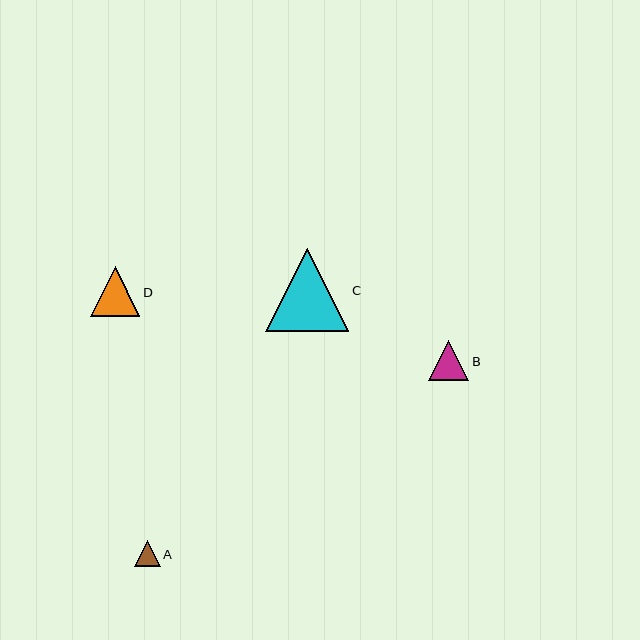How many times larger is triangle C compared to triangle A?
Triangle C is approximately 3.2 times the size of triangle A.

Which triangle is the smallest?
Triangle A is the smallest with a size of approximately 26 pixels.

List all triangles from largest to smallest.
From largest to smallest: C, D, B, A.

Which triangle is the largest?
Triangle C is the largest with a size of approximately 83 pixels.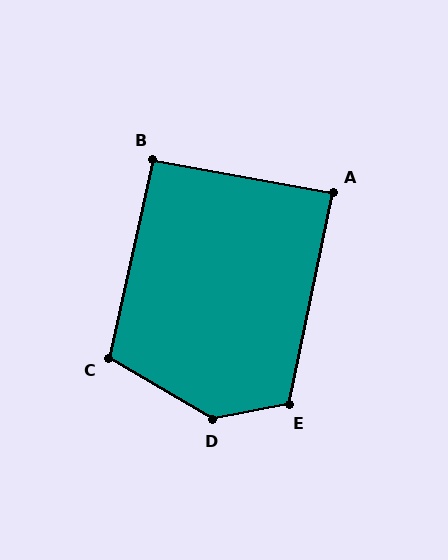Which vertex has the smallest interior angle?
A, at approximately 88 degrees.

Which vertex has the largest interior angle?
D, at approximately 138 degrees.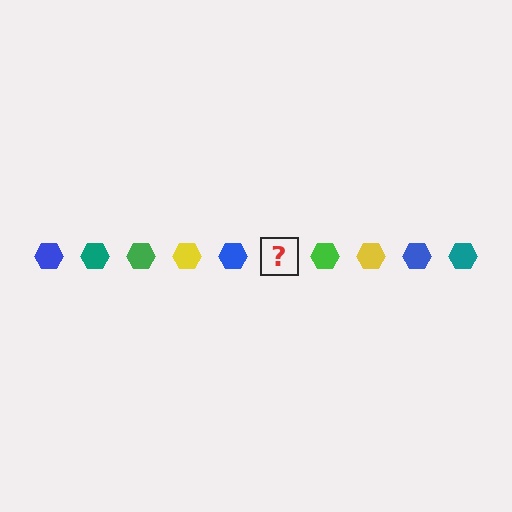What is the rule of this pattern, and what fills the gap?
The rule is that the pattern cycles through blue, teal, green, yellow hexagons. The gap should be filled with a teal hexagon.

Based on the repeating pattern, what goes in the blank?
The blank should be a teal hexagon.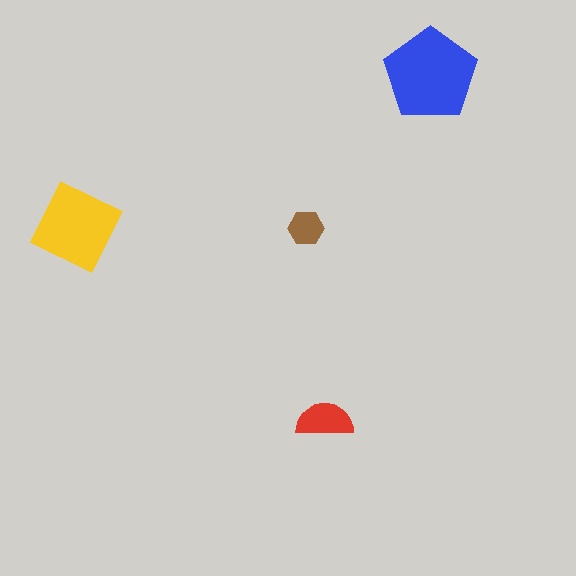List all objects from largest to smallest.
The blue pentagon, the yellow diamond, the red semicircle, the brown hexagon.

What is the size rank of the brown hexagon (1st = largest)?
4th.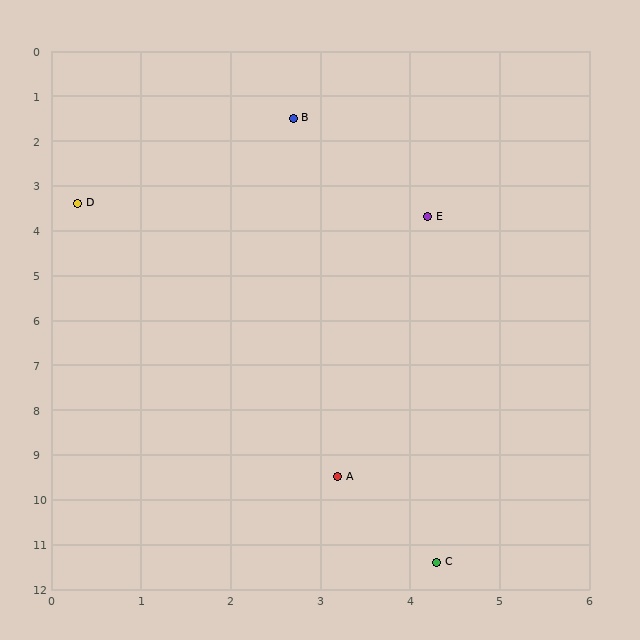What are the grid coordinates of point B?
Point B is at approximately (2.7, 1.5).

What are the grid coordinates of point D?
Point D is at approximately (0.3, 3.4).